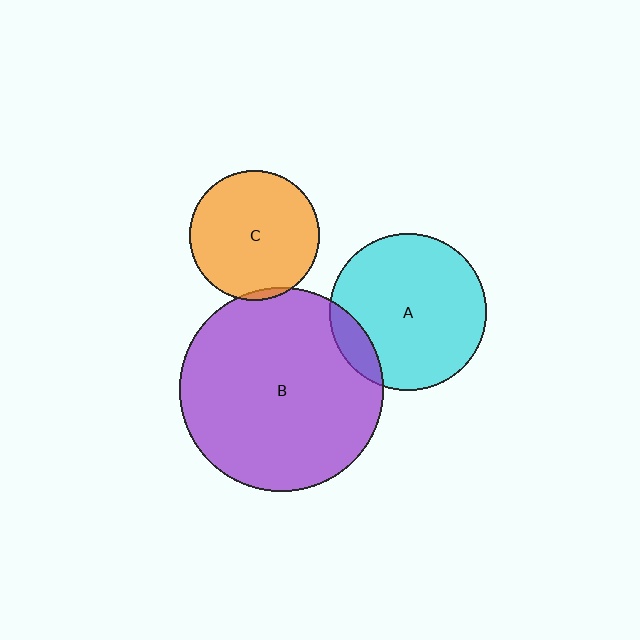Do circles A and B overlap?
Yes.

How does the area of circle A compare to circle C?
Approximately 1.5 times.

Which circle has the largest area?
Circle B (purple).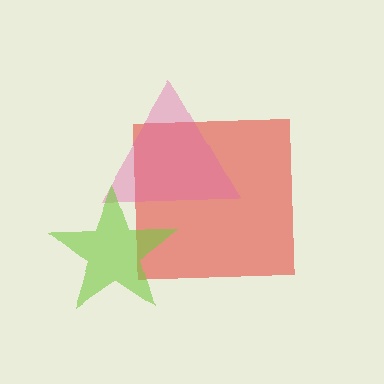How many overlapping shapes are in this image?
There are 3 overlapping shapes in the image.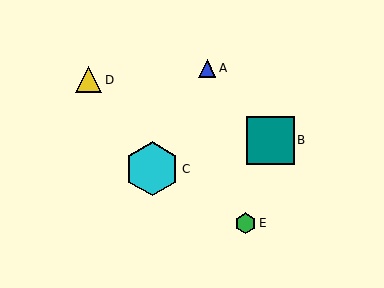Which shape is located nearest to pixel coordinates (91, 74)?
The yellow triangle (labeled D) at (89, 80) is nearest to that location.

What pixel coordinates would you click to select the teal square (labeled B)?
Click at (270, 140) to select the teal square B.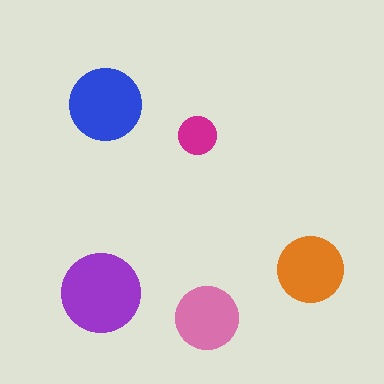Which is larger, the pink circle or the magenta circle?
The pink one.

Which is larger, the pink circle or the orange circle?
The orange one.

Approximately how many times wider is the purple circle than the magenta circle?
About 2 times wider.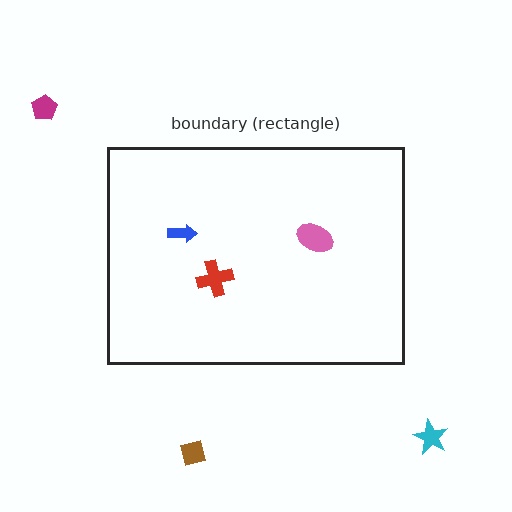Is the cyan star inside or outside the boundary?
Outside.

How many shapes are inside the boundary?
3 inside, 3 outside.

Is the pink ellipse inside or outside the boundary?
Inside.